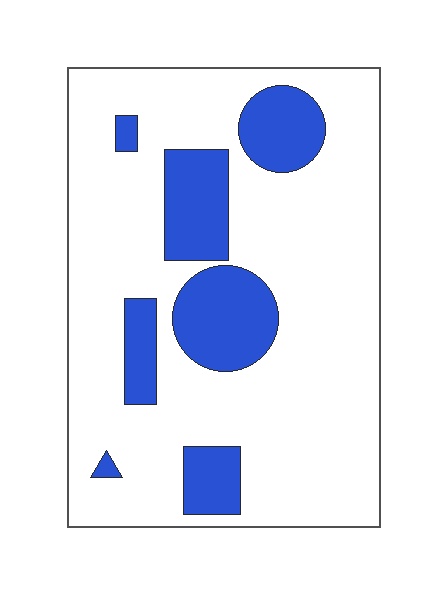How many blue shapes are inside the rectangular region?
7.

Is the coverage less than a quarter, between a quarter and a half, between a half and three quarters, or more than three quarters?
Less than a quarter.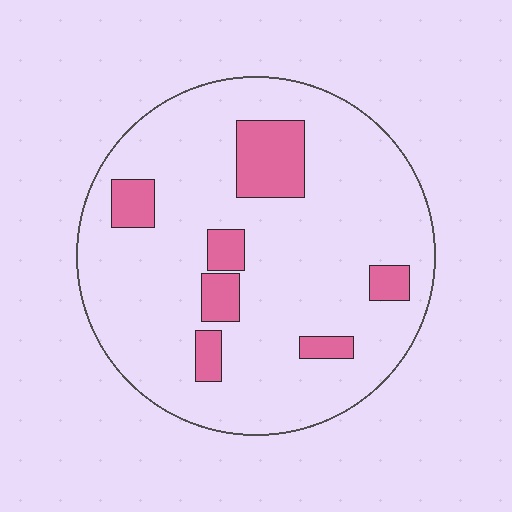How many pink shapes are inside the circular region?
7.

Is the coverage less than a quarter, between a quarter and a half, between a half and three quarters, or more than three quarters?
Less than a quarter.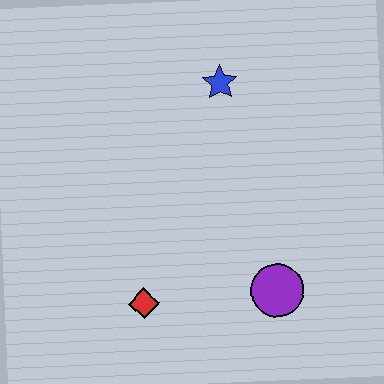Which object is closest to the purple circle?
The red diamond is closest to the purple circle.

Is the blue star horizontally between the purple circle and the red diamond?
Yes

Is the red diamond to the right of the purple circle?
No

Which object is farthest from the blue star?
The red diamond is farthest from the blue star.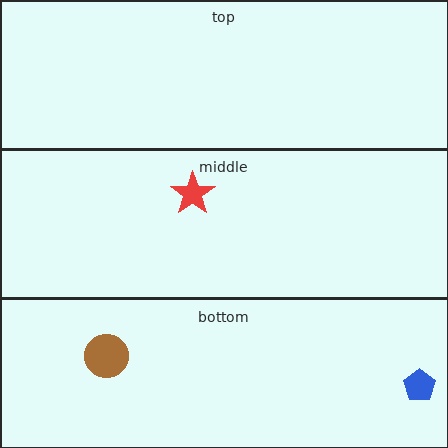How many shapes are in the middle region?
1.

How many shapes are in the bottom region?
2.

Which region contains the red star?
The middle region.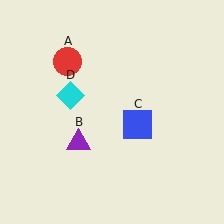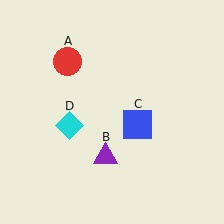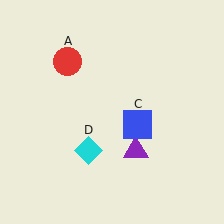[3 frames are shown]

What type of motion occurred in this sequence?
The purple triangle (object B), cyan diamond (object D) rotated counterclockwise around the center of the scene.